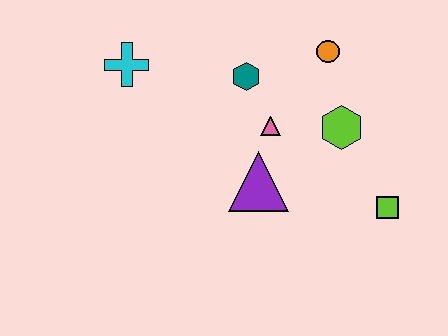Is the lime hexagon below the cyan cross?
Yes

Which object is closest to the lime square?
The lime hexagon is closest to the lime square.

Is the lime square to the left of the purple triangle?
No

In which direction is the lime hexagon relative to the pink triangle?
The lime hexagon is to the right of the pink triangle.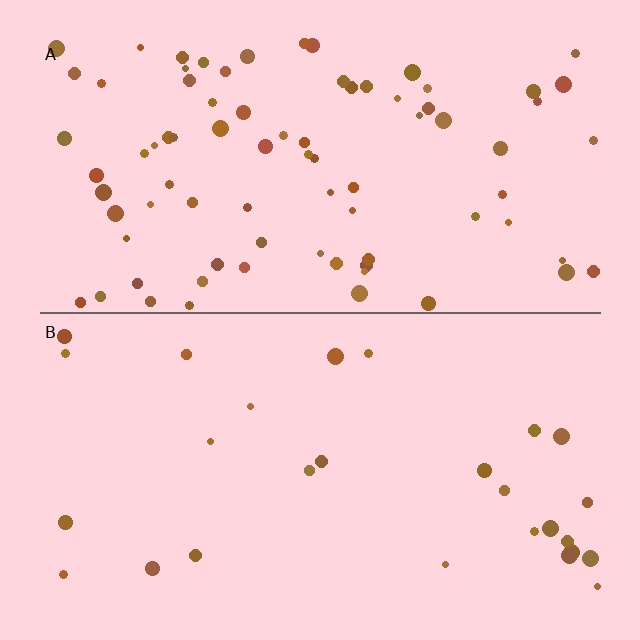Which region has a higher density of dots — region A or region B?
A (the top).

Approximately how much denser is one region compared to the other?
Approximately 3.0× — region A over region B.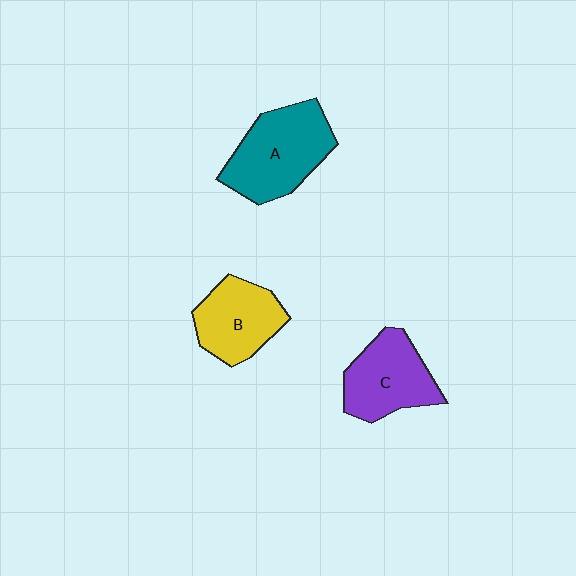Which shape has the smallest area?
Shape B (yellow).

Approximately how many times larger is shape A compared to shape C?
Approximately 1.2 times.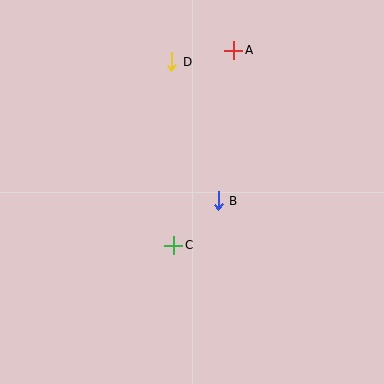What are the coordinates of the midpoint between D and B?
The midpoint between D and B is at (195, 131).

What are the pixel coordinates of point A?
Point A is at (234, 50).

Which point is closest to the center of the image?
Point B at (218, 201) is closest to the center.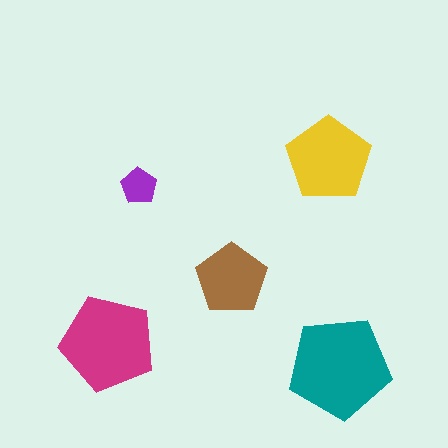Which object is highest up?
The yellow pentagon is topmost.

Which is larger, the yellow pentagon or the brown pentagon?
The yellow one.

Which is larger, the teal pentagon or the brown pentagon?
The teal one.